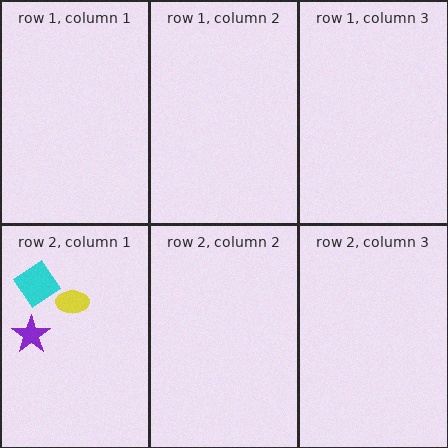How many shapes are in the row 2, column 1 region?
3.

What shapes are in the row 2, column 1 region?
The cyan diamond, the purple star, the yellow ellipse.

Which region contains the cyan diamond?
The row 2, column 1 region.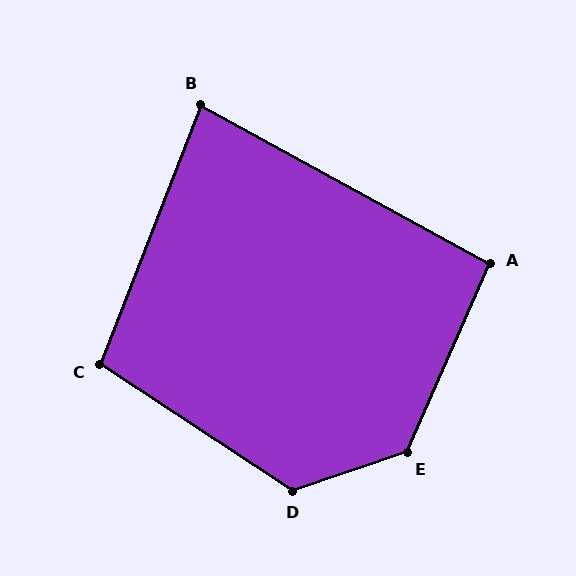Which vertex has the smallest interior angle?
B, at approximately 82 degrees.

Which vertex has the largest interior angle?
E, at approximately 132 degrees.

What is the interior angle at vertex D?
Approximately 128 degrees (obtuse).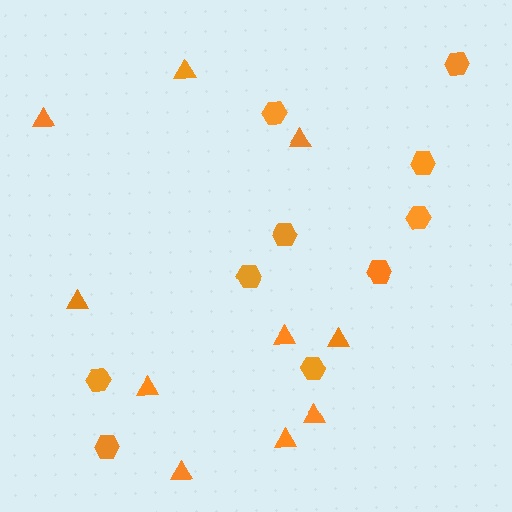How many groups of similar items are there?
There are 2 groups: one group of triangles (10) and one group of hexagons (10).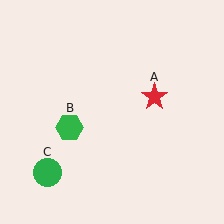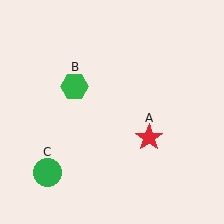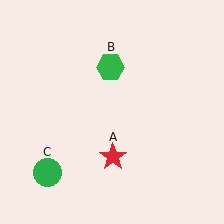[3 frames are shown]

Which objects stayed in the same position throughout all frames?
Green circle (object C) remained stationary.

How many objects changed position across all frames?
2 objects changed position: red star (object A), green hexagon (object B).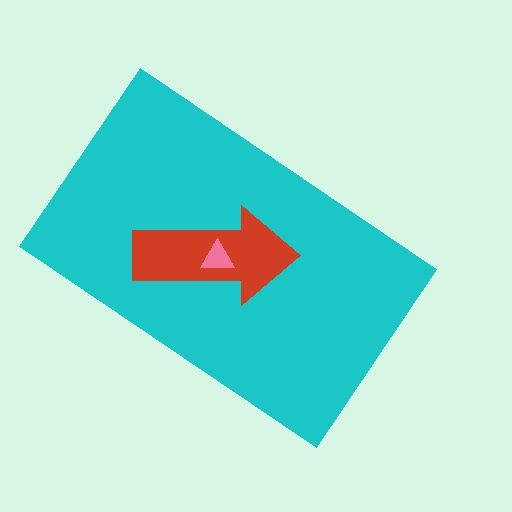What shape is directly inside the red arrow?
The pink triangle.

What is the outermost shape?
The cyan rectangle.